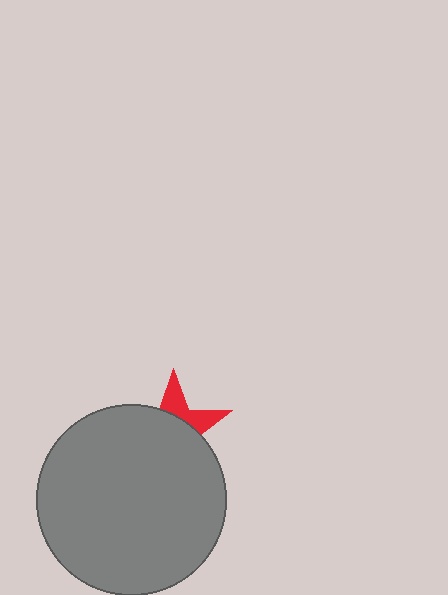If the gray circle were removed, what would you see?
You would see the complete red star.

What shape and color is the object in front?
The object in front is a gray circle.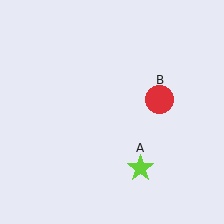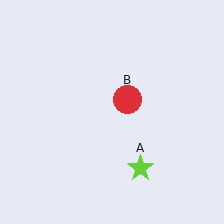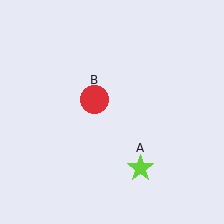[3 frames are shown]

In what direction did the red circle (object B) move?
The red circle (object B) moved left.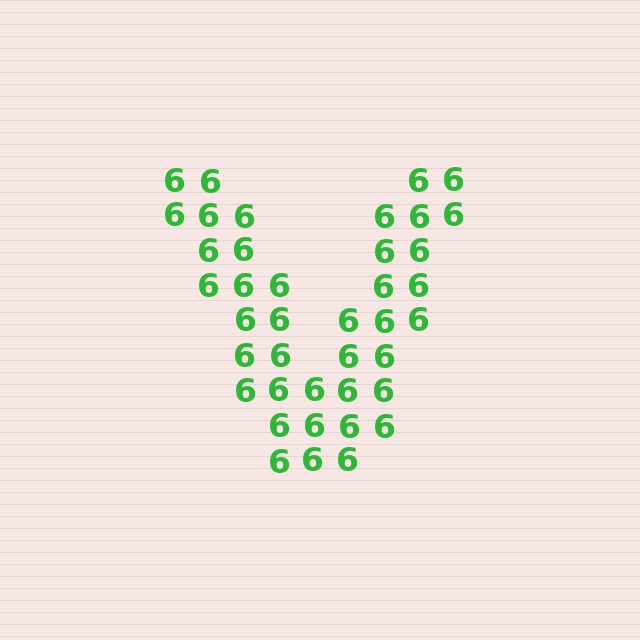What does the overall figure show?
The overall figure shows the letter V.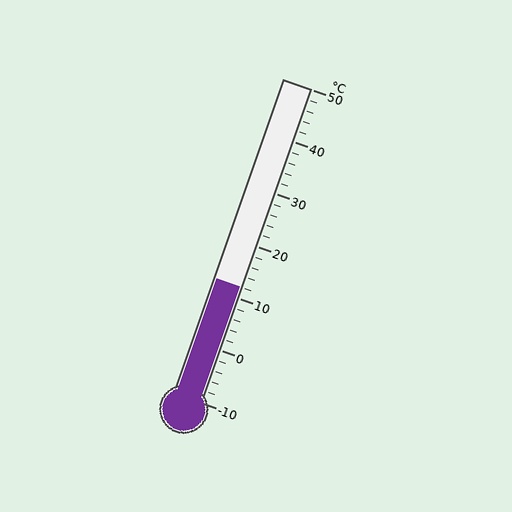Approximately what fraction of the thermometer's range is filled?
The thermometer is filled to approximately 35% of its range.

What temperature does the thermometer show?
The thermometer shows approximately 12°C.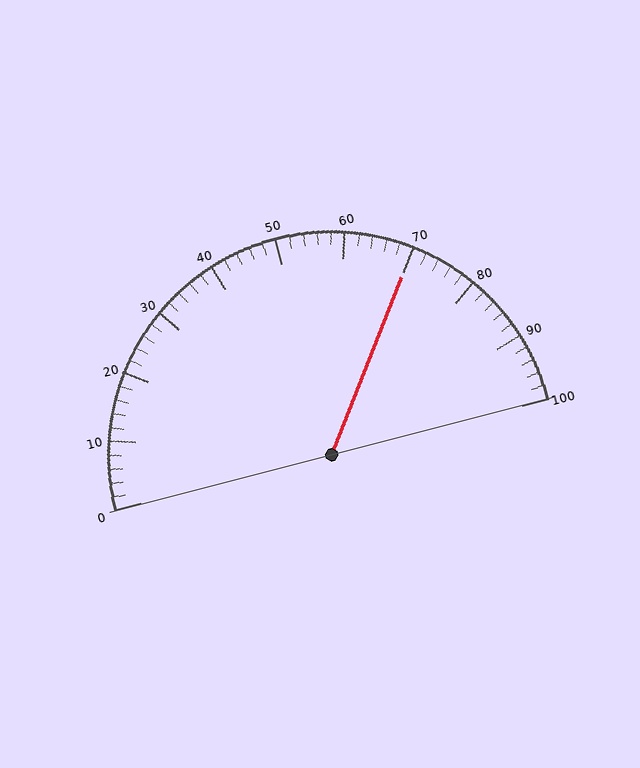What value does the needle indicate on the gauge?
The needle indicates approximately 70.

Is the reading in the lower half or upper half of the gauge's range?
The reading is in the upper half of the range (0 to 100).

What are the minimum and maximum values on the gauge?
The gauge ranges from 0 to 100.